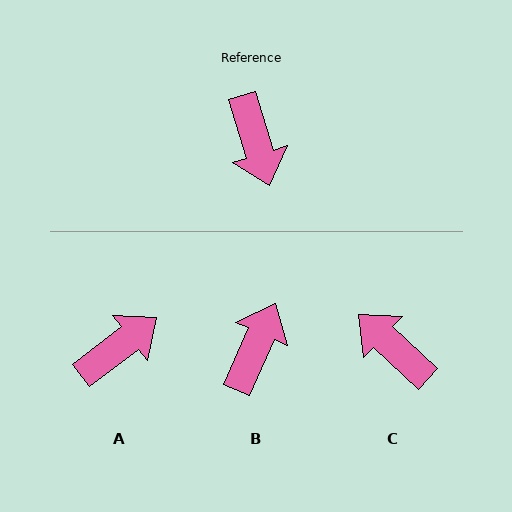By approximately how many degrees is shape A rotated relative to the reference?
Approximately 110 degrees counter-clockwise.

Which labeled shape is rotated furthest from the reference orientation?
C, about 150 degrees away.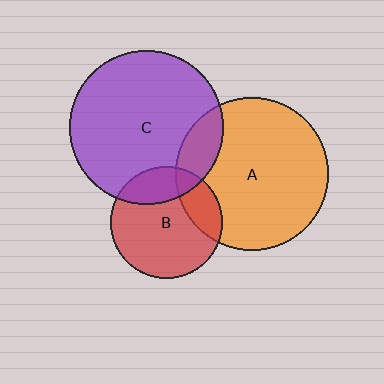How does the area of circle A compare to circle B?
Approximately 1.9 times.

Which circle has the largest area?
Circle C (purple).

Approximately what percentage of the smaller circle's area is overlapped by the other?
Approximately 20%.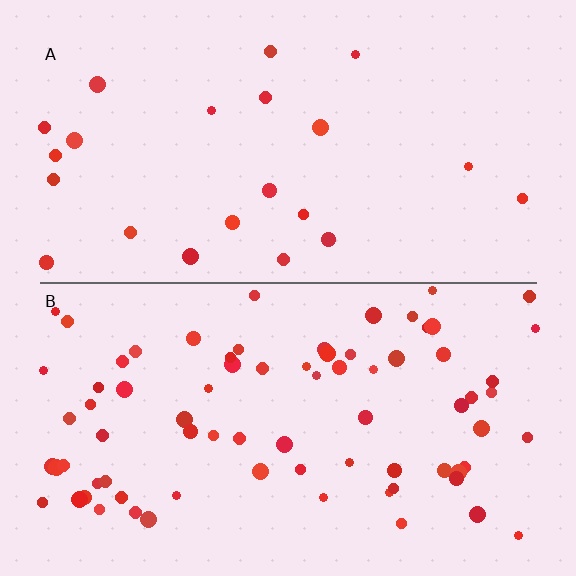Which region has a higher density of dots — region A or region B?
B (the bottom).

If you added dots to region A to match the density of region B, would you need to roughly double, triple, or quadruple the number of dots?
Approximately triple.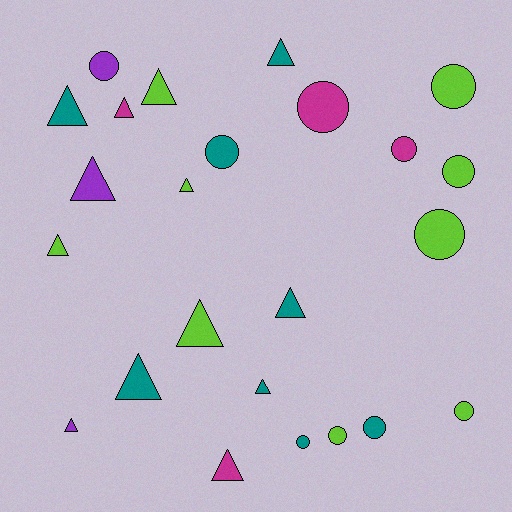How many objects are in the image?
There are 24 objects.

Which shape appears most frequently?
Triangle, with 13 objects.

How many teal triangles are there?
There are 5 teal triangles.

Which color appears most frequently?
Lime, with 9 objects.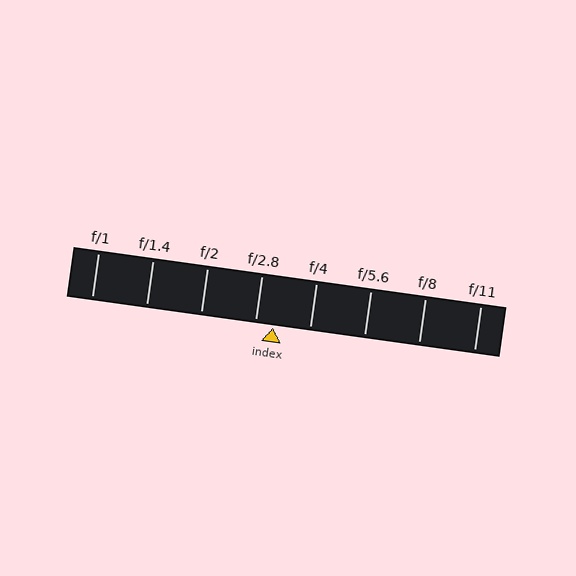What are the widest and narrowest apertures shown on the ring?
The widest aperture shown is f/1 and the narrowest is f/11.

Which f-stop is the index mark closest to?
The index mark is closest to f/2.8.